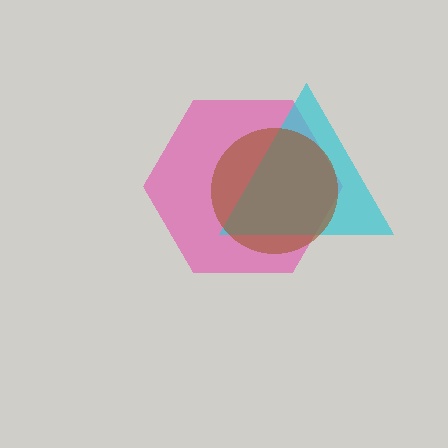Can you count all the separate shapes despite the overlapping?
Yes, there are 3 separate shapes.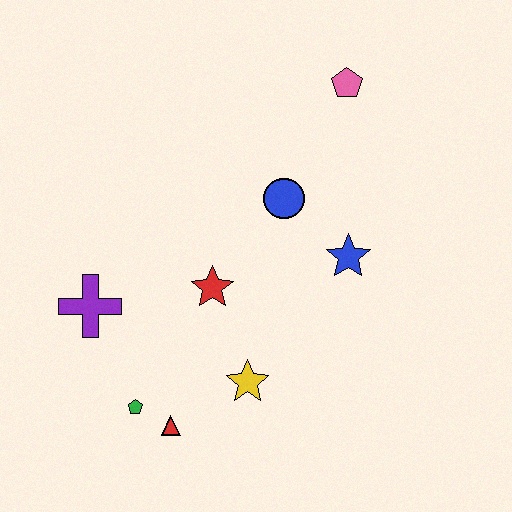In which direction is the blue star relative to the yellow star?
The blue star is above the yellow star.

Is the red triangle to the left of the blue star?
Yes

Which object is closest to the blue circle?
The blue star is closest to the blue circle.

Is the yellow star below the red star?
Yes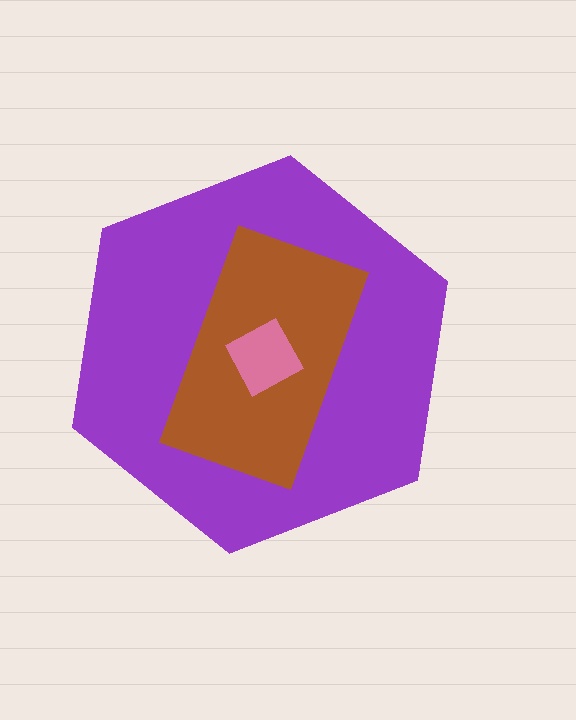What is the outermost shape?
The purple hexagon.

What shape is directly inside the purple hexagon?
The brown rectangle.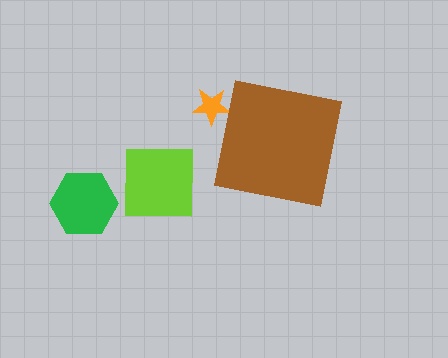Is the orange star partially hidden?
Yes, the orange star is partially hidden behind the brown square.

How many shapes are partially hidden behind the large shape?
1 shape is partially hidden.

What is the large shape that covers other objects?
A brown square.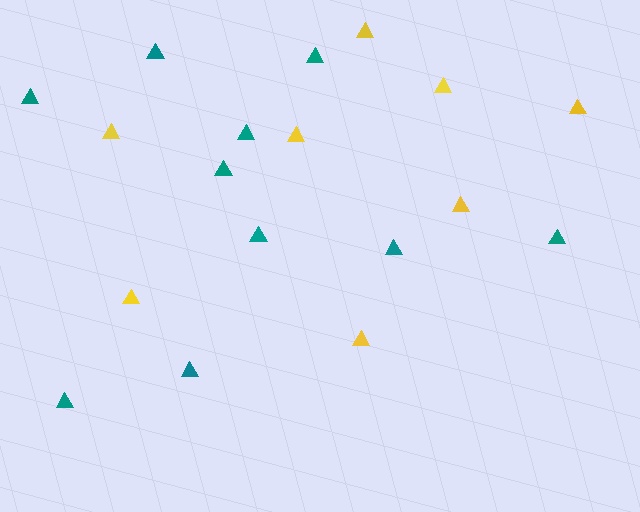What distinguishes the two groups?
There are 2 groups: one group of yellow triangles (8) and one group of teal triangles (10).